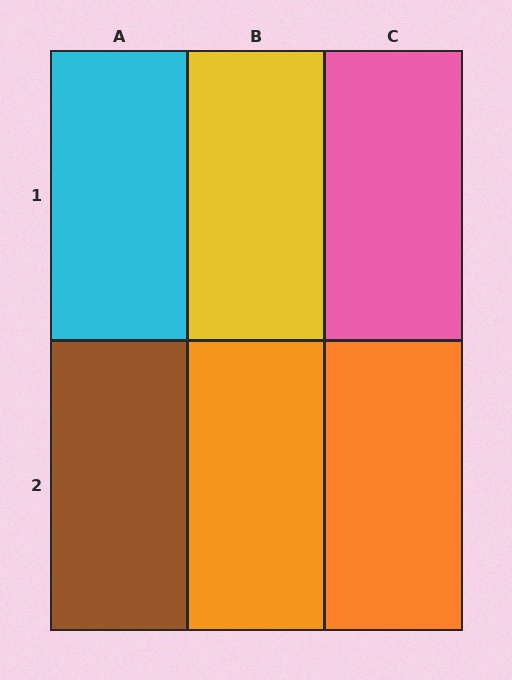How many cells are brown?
1 cell is brown.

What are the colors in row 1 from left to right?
Cyan, yellow, pink.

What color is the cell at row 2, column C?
Orange.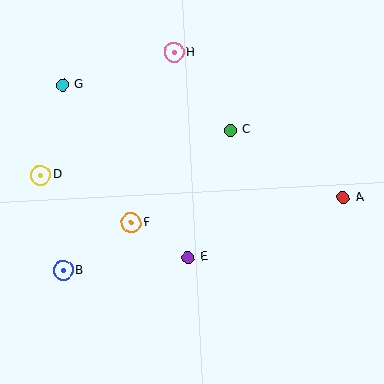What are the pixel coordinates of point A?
Point A is at (343, 198).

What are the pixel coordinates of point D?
Point D is at (40, 175).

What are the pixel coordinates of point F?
Point F is at (131, 223).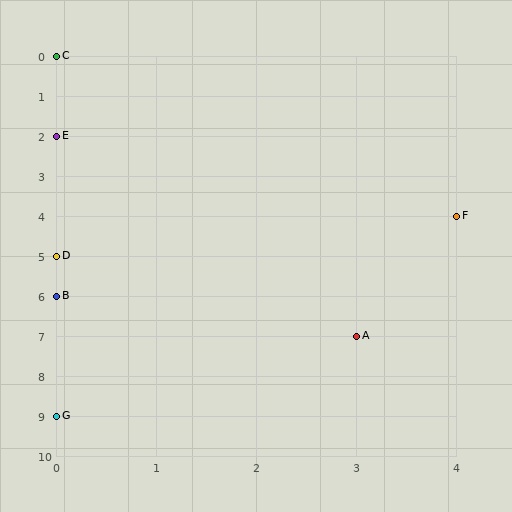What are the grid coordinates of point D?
Point D is at grid coordinates (0, 5).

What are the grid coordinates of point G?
Point G is at grid coordinates (0, 9).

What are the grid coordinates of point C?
Point C is at grid coordinates (0, 0).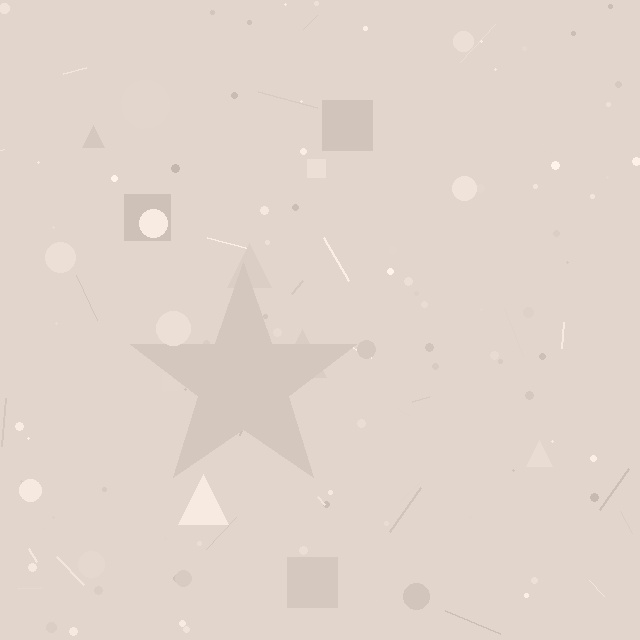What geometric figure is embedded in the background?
A star is embedded in the background.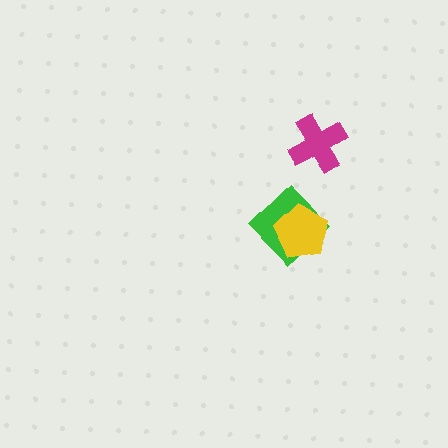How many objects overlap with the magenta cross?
0 objects overlap with the magenta cross.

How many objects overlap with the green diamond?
1 object overlaps with the green diamond.